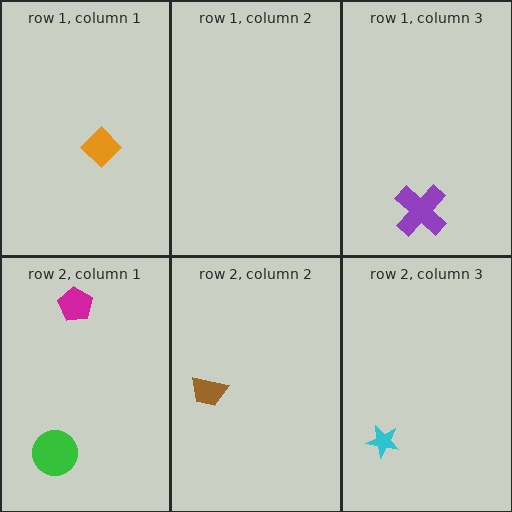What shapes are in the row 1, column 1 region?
The orange diamond.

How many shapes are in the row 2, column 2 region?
1.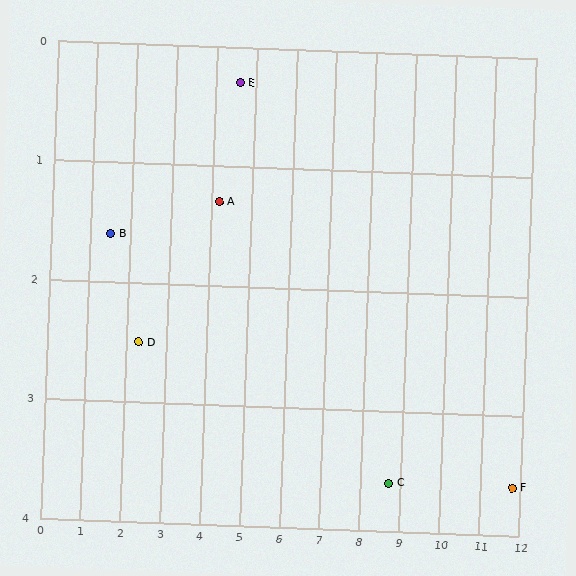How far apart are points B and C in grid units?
Points B and C are about 7.5 grid units apart.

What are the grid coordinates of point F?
Point F is at approximately (11.8, 3.6).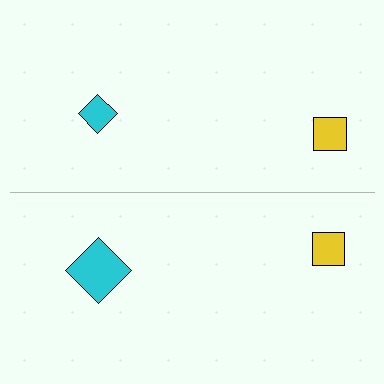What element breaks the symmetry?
The cyan diamond on the bottom side has a different size than its mirror counterpart.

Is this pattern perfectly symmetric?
No, the pattern is not perfectly symmetric. The cyan diamond on the bottom side has a different size than its mirror counterpart.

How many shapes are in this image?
There are 4 shapes in this image.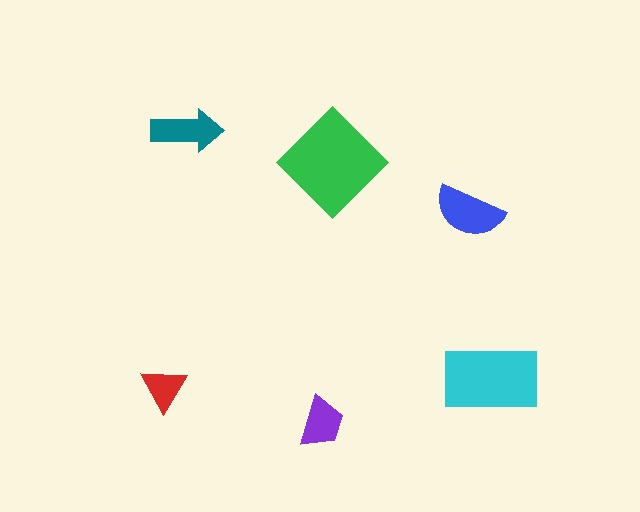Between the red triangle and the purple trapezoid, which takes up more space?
The purple trapezoid.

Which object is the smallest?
The red triangle.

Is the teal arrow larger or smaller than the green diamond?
Smaller.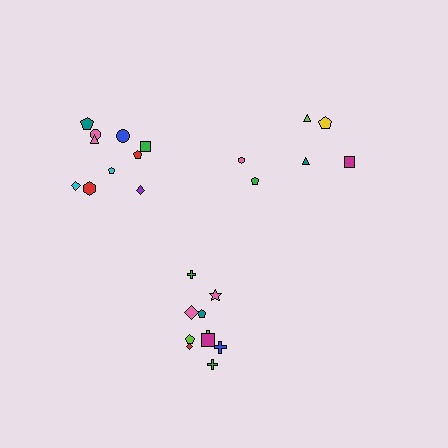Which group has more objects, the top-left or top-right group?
The top-left group.